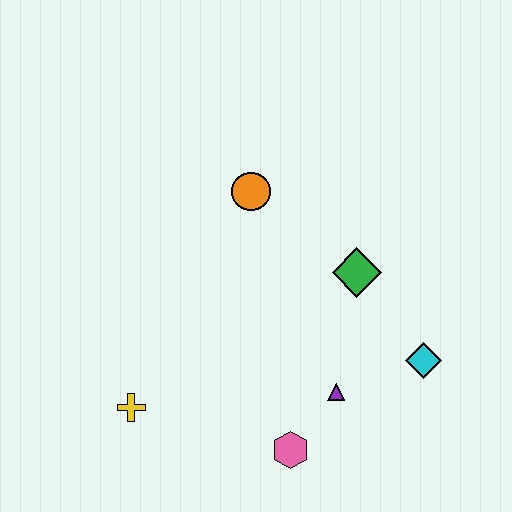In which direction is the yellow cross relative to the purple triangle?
The yellow cross is to the left of the purple triangle.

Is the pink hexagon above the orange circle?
No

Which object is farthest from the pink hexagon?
The orange circle is farthest from the pink hexagon.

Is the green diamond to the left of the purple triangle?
No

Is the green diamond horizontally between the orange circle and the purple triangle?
No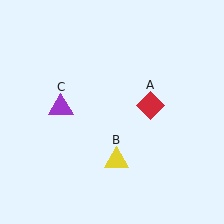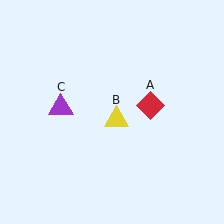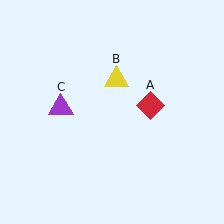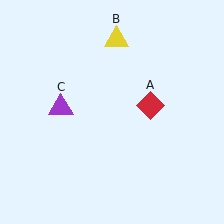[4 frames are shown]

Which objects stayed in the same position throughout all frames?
Red diamond (object A) and purple triangle (object C) remained stationary.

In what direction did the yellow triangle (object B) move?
The yellow triangle (object B) moved up.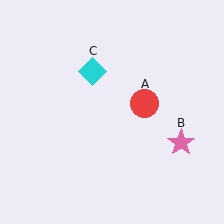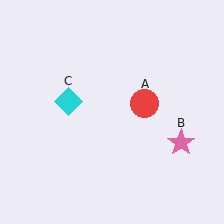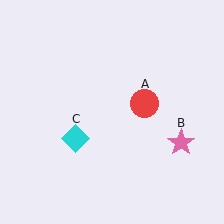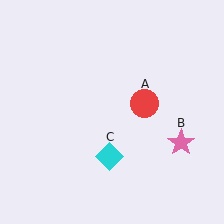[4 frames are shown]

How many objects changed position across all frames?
1 object changed position: cyan diamond (object C).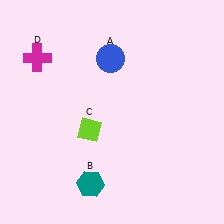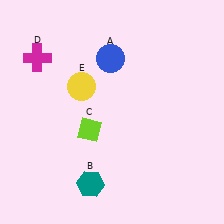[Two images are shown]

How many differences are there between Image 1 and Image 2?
There is 1 difference between the two images.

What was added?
A yellow circle (E) was added in Image 2.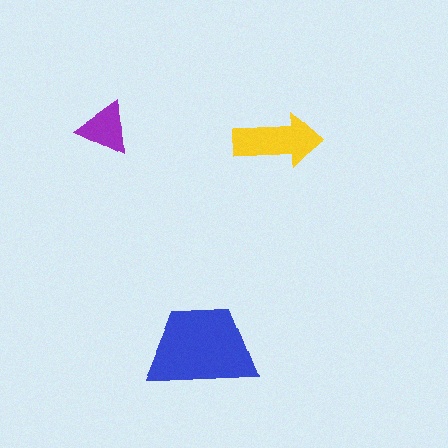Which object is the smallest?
The purple triangle.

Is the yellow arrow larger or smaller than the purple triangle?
Larger.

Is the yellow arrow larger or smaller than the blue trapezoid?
Smaller.